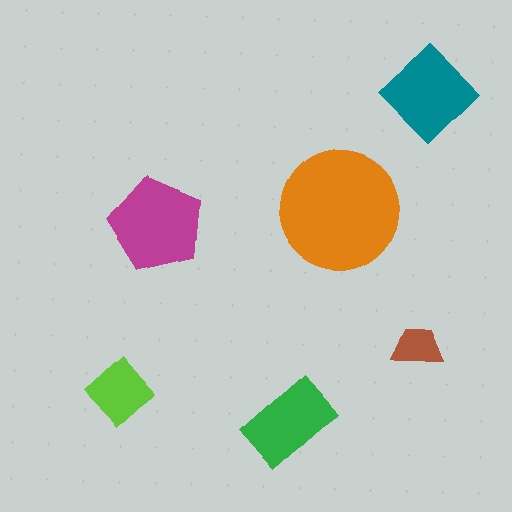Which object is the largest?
The orange circle.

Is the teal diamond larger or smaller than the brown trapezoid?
Larger.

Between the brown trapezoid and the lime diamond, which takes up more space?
The lime diamond.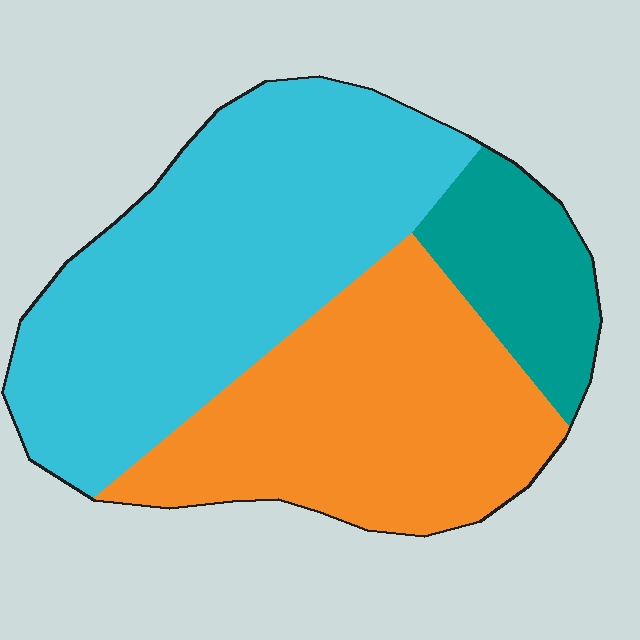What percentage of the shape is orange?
Orange covers 37% of the shape.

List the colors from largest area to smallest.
From largest to smallest: cyan, orange, teal.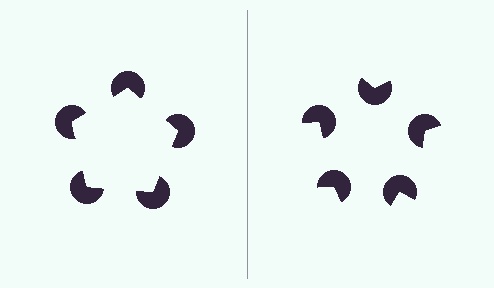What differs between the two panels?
The pac-man discs are positioned identically on both sides; only the wedge orientations differ. On the left they align to a pentagon; on the right they are misaligned.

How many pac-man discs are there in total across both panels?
10 — 5 on each side.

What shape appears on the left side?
An illusory pentagon.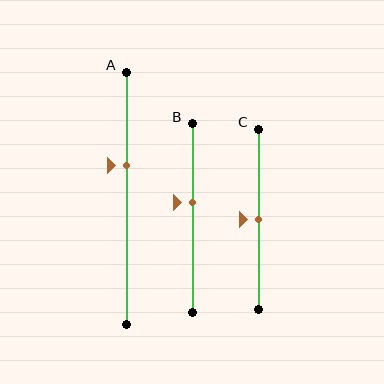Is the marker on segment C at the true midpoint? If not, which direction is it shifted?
Yes, the marker on segment C is at the true midpoint.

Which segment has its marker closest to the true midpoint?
Segment C has its marker closest to the true midpoint.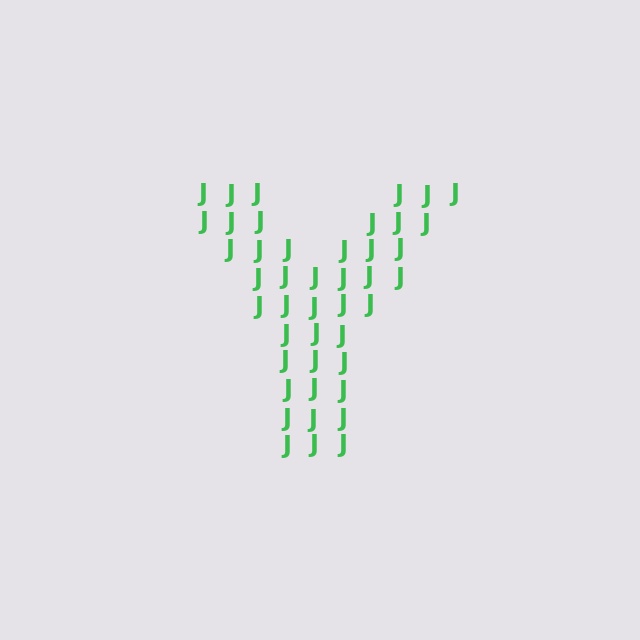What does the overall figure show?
The overall figure shows the letter Y.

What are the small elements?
The small elements are letter J's.